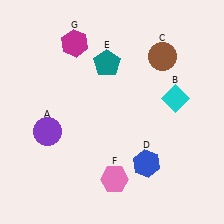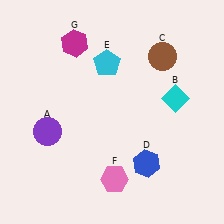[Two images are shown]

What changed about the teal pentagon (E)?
In Image 1, E is teal. In Image 2, it changed to cyan.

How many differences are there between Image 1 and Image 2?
There is 1 difference between the two images.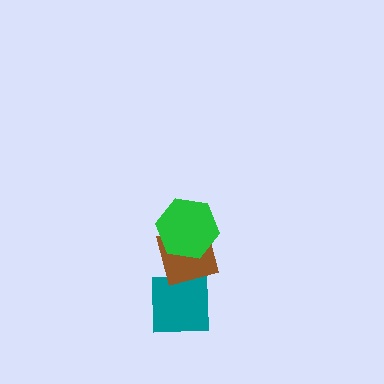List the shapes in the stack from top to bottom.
From top to bottom: the green hexagon, the brown diamond, the teal square.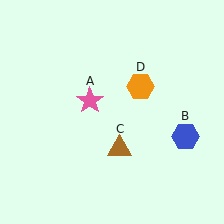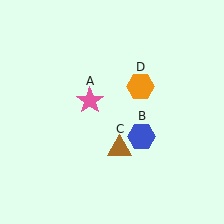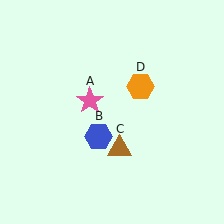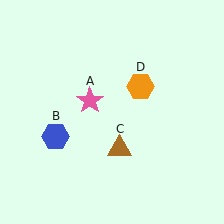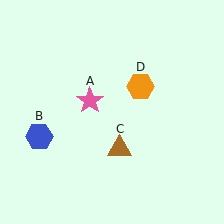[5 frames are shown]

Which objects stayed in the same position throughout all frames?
Pink star (object A) and brown triangle (object C) and orange hexagon (object D) remained stationary.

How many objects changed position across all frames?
1 object changed position: blue hexagon (object B).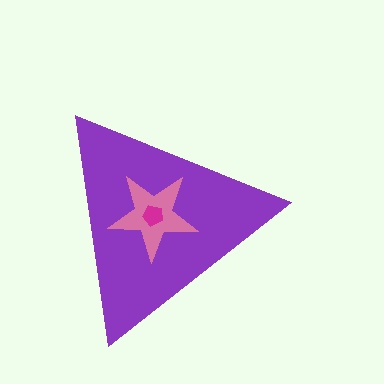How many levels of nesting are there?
3.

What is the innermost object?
The magenta pentagon.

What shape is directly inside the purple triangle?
The pink star.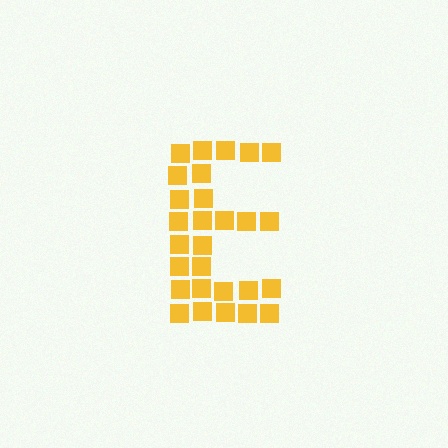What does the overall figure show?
The overall figure shows the letter E.